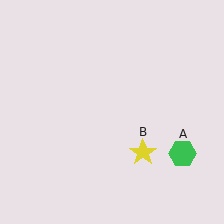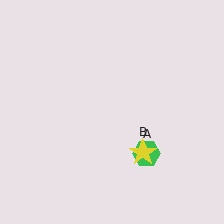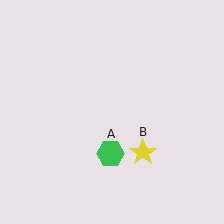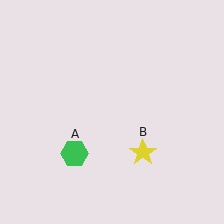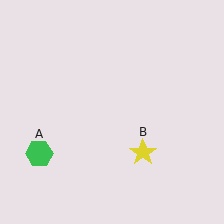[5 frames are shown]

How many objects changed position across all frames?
1 object changed position: green hexagon (object A).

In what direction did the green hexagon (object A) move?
The green hexagon (object A) moved left.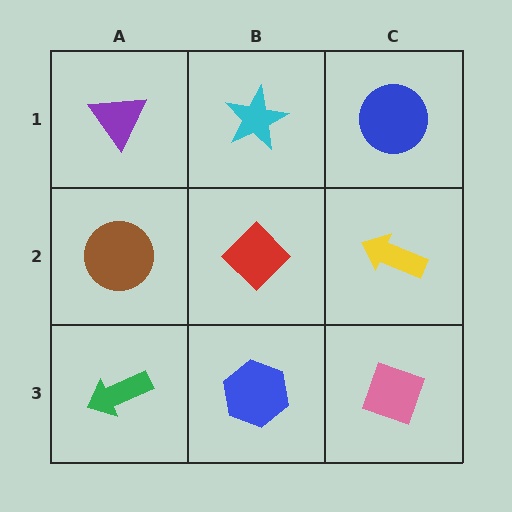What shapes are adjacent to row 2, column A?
A purple triangle (row 1, column A), a green arrow (row 3, column A), a red diamond (row 2, column B).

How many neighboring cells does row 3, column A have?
2.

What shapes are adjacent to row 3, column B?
A red diamond (row 2, column B), a green arrow (row 3, column A), a pink diamond (row 3, column C).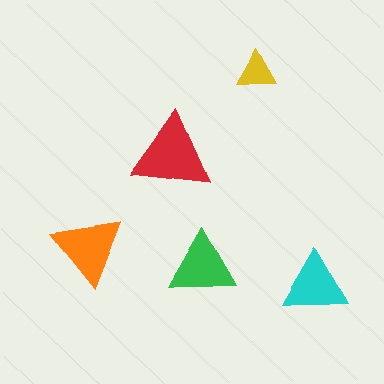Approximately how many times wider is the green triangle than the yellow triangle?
About 1.5 times wider.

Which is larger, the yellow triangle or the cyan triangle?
The cyan one.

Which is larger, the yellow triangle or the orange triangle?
The orange one.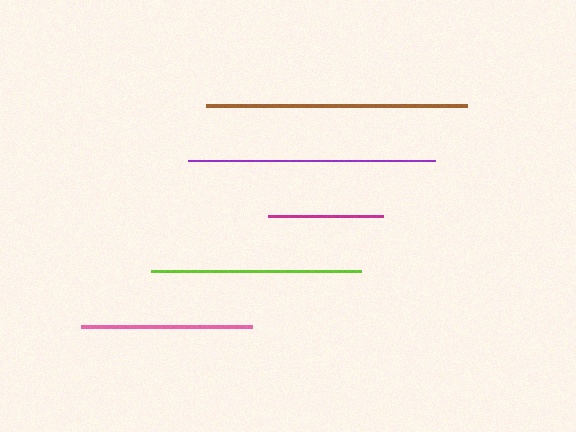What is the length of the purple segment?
The purple segment is approximately 247 pixels long.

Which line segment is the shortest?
The magenta line is the shortest at approximately 115 pixels.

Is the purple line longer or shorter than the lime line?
The purple line is longer than the lime line.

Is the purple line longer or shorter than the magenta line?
The purple line is longer than the magenta line.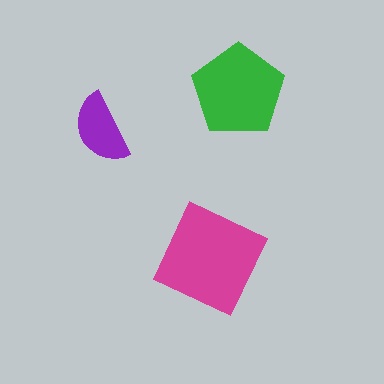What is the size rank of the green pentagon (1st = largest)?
2nd.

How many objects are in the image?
There are 3 objects in the image.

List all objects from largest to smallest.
The magenta diamond, the green pentagon, the purple semicircle.